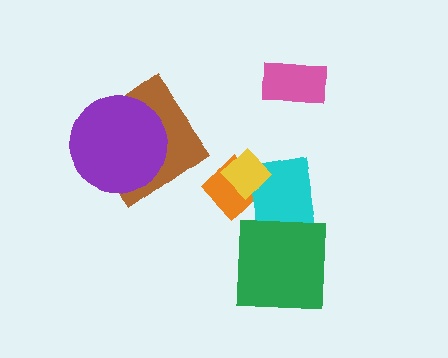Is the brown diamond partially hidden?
Yes, it is partially covered by another shape.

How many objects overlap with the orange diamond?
2 objects overlap with the orange diamond.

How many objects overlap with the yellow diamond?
2 objects overlap with the yellow diamond.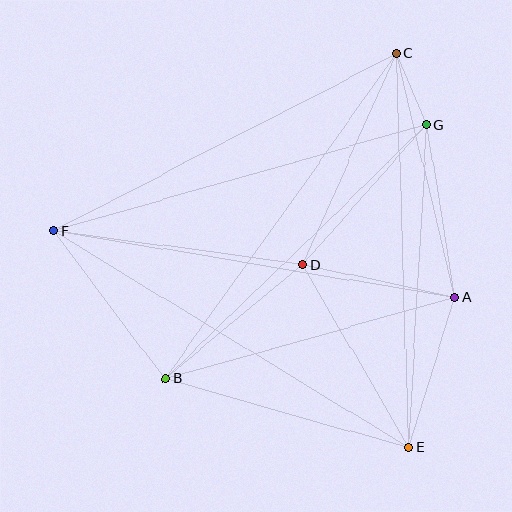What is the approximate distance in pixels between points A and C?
The distance between A and C is approximately 251 pixels.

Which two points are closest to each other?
Points C and G are closest to each other.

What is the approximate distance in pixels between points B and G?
The distance between B and G is approximately 365 pixels.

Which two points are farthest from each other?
Points E and F are farthest from each other.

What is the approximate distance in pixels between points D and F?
The distance between D and F is approximately 252 pixels.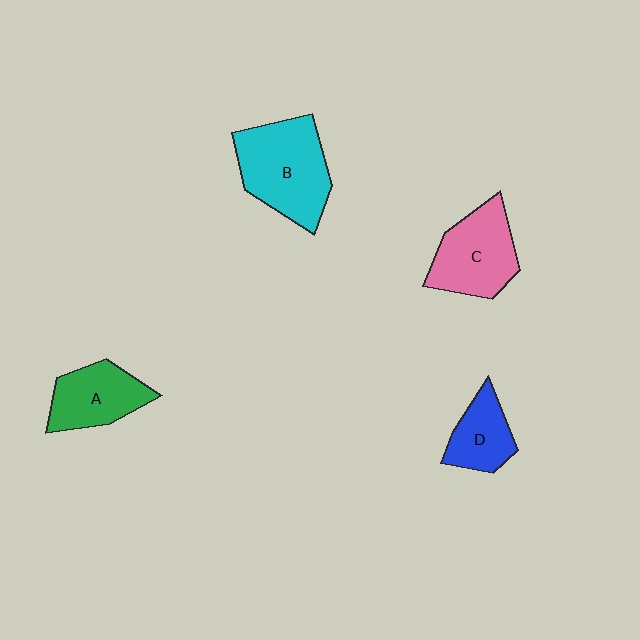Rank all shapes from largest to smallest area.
From largest to smallest: B (cyan), C (pink), A (green), D (blue).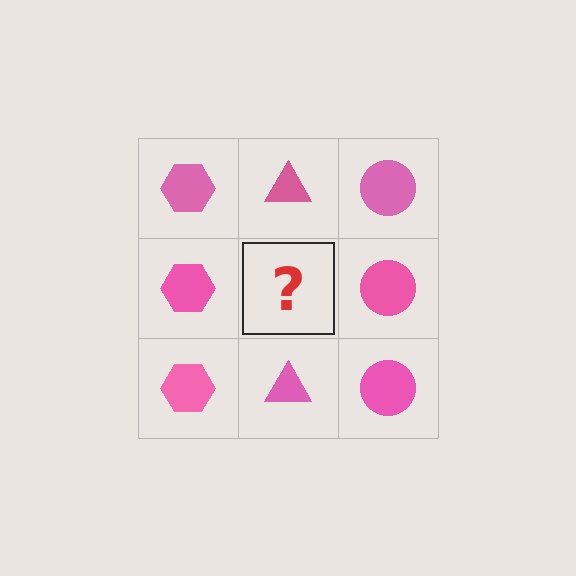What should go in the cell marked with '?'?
The missing cell should contain a pink triangle.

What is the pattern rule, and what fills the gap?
The rule is that each column has a consistent shape. The gap should be filled with a pink triangle.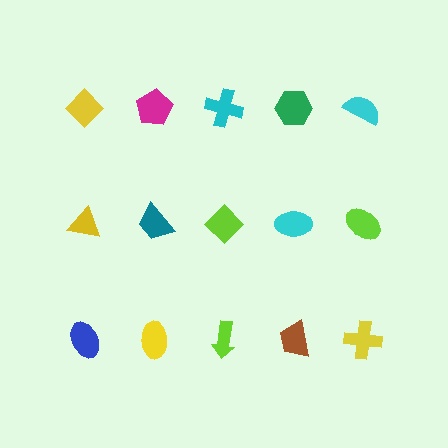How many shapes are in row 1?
5 shapes.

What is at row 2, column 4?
A cyan ellipse.